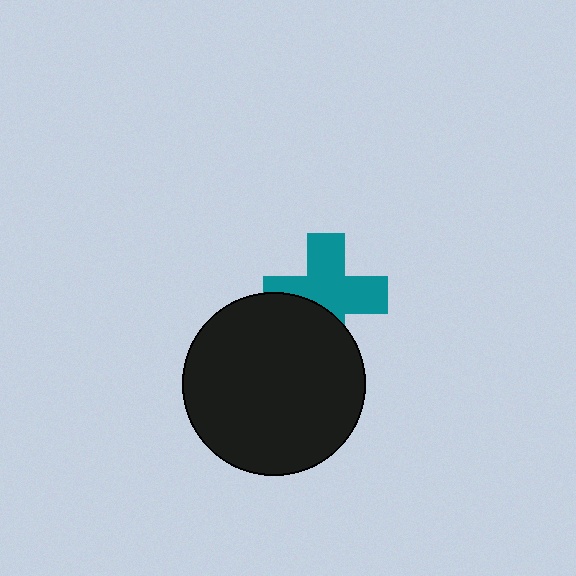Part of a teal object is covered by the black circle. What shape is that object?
It is a cross.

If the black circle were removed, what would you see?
You would see the complete teal cross.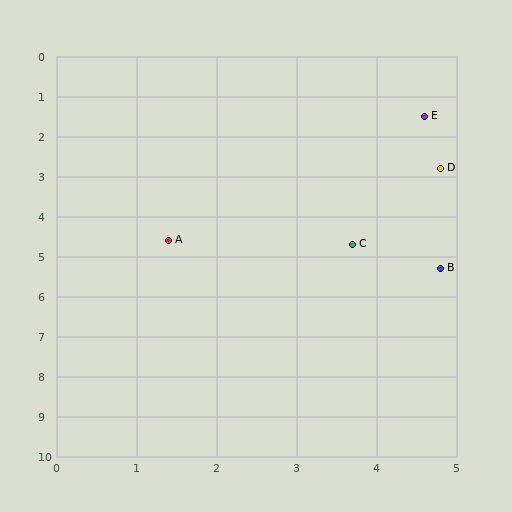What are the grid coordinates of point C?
Point C is at approximately (3.7, 4.7).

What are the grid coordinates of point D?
Point D is at approximately (4.8, 2.8).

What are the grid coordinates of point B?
Point B is at approximately (4.8, 5.3).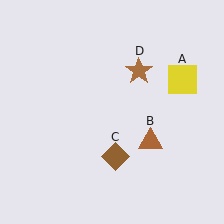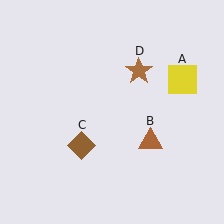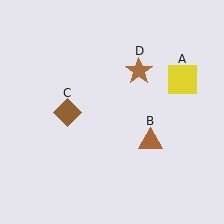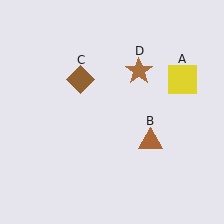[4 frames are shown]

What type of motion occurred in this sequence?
The brown diamond (object C) rotated clockwise around the center of the scene.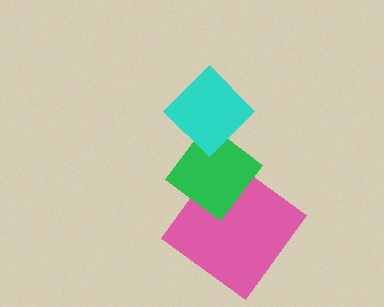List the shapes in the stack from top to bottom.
From top to bottom: the cyan diamond, the green diamond, the pink diamond.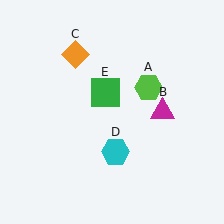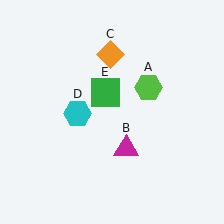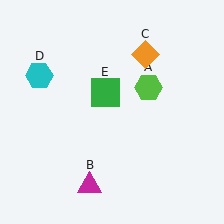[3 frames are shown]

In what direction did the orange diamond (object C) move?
The orange diamond (object C) moved right.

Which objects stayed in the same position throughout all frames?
Lime hexagon (object A) and green square (object E) remained stationary.